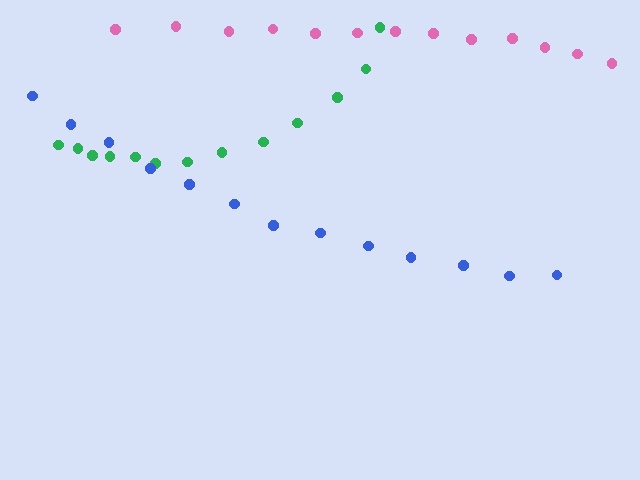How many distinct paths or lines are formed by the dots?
There are 3 distinct paths.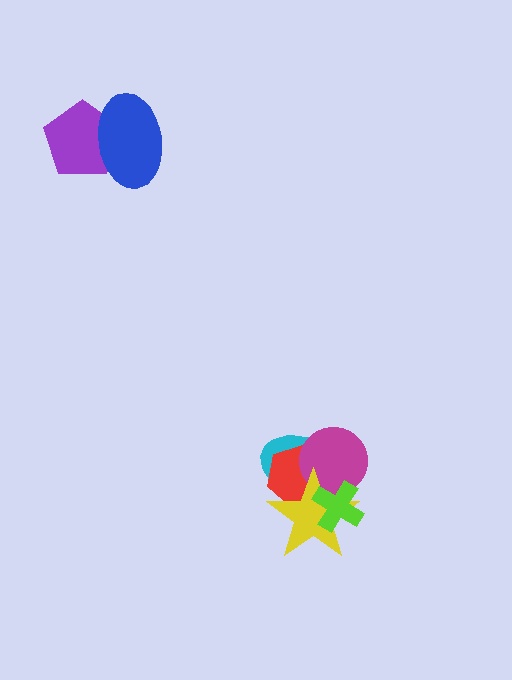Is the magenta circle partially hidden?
Yes, it is partially covered by another shape.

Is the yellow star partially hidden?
Yes, it is partially covered by another shape.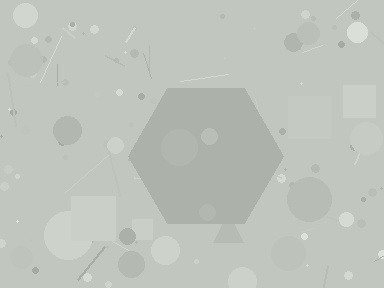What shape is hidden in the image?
A hexagon is hidden in the image.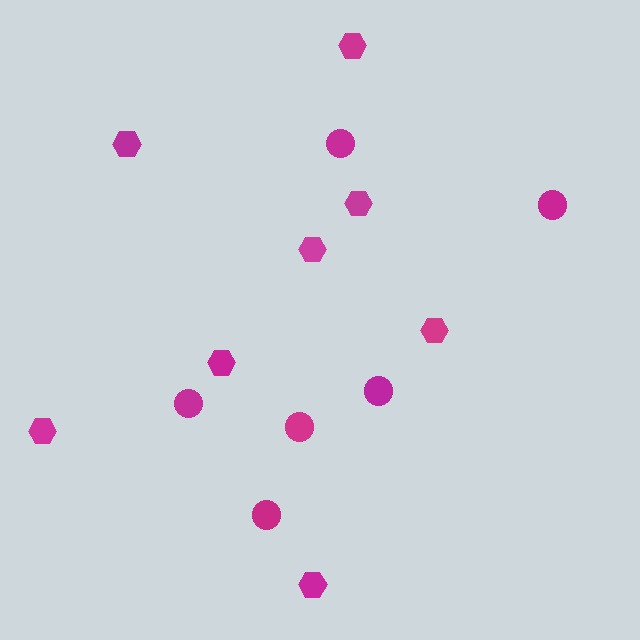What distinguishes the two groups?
There are 2 groups: one group of circles (6) and one group of hexagons (8).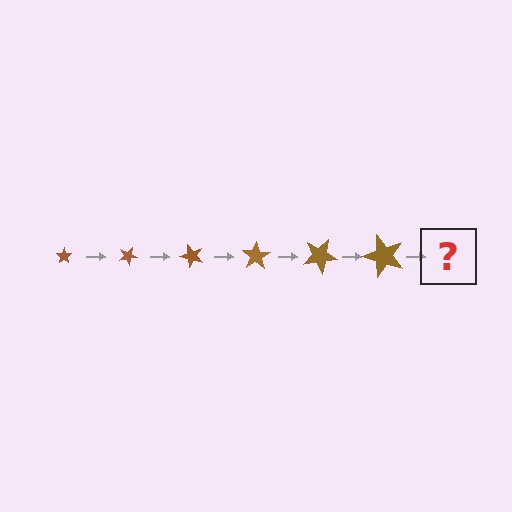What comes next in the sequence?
The next element should be a star, larger than the previous one and rotated 150 degrees from the start.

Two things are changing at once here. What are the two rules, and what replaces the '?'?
The two rules are that the star grows larger each step and it rotates 25 degrees each step. The '?' should be a star, larger than the previous one and rotated 150 degrees from the start.